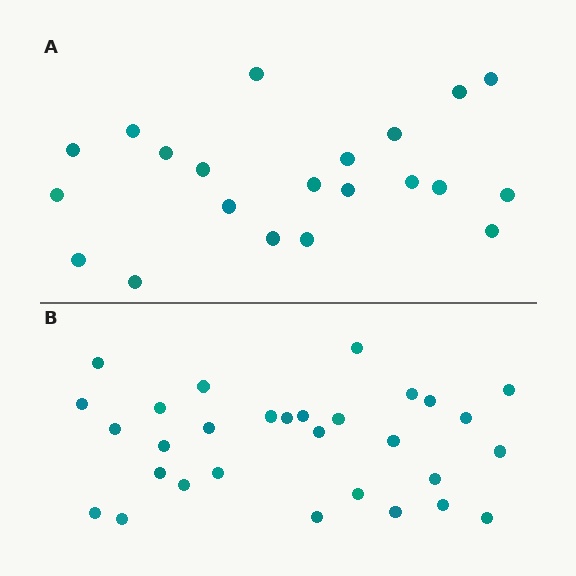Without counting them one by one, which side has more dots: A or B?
Region B (the bottom region) has more dots.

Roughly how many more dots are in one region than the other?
Region B has roughly 8 or so more dots than region A.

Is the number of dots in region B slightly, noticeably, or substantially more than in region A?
Region B has noticeably more, but not dramatically so. The ratio is roughly 1.4 to 1.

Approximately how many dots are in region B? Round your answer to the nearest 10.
About 30 dots.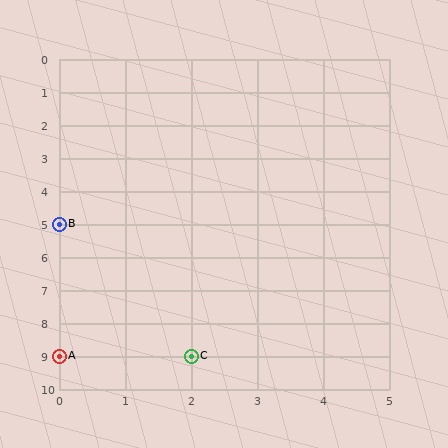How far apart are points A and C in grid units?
Points A and C are 2 columns apart.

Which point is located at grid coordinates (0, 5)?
Point B is at (0, 5).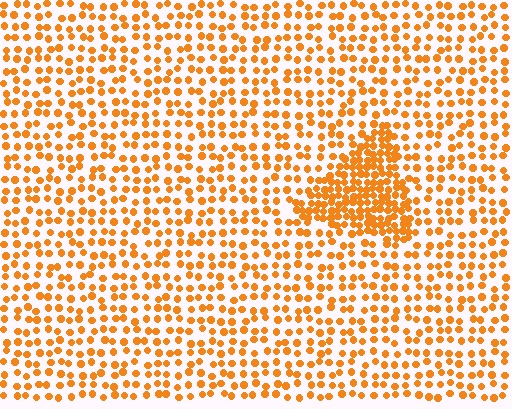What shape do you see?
I see a triangle.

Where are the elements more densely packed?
The elements are more densely packed inside the triangle boundary.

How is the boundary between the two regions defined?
The boundary is defined by a change in element density (approximately 2.3x ratio). All elements are the same color, size, and shape.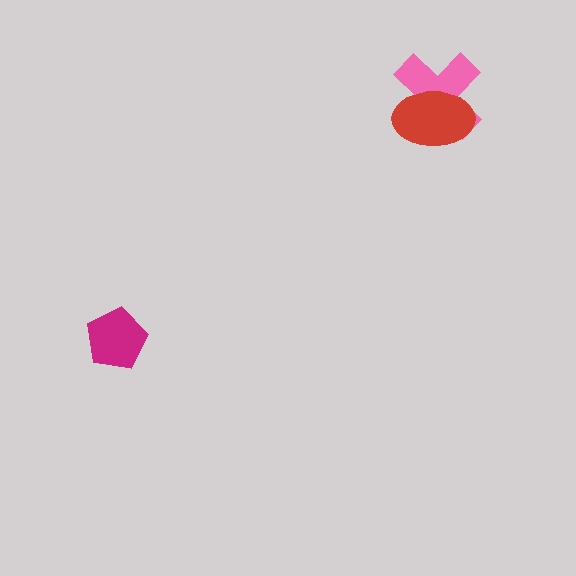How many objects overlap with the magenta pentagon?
0 objects overlap with the magenta pentagon.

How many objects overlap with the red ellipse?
1 object overlaps with the red ellipse.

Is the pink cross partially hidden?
Yes, it is partially covered by another shape.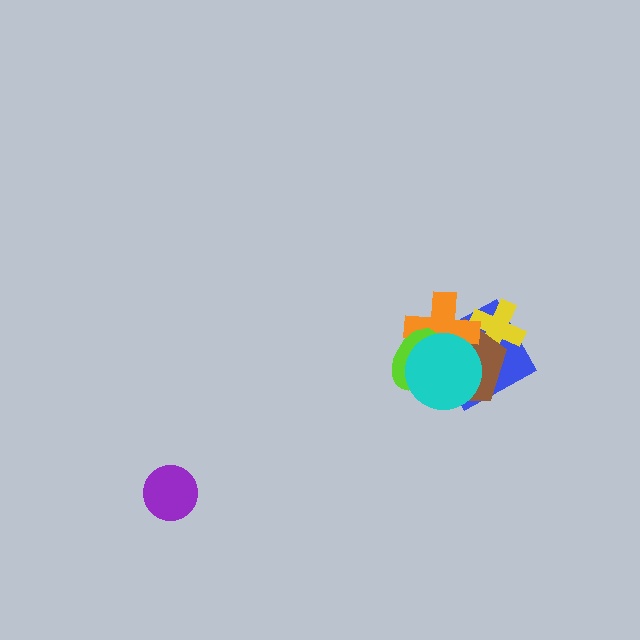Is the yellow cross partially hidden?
Yes, it is partially covered by another shape.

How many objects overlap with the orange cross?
5 objects overlap with the orange cross.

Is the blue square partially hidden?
Yes, it is partially covered by another shape.